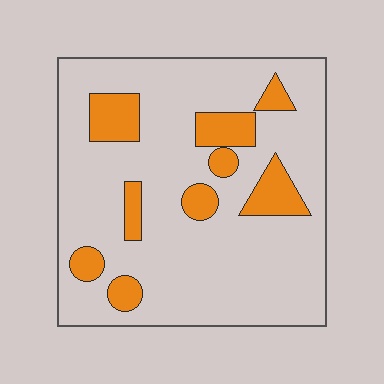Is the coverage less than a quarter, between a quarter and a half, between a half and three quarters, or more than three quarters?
Less than a quarter.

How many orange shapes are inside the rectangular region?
9.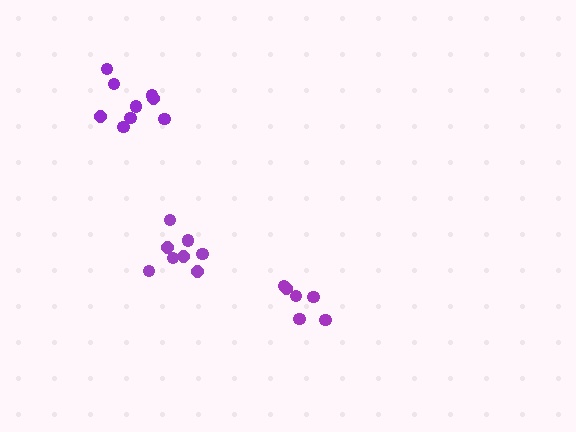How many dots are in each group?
Group 1: 9 dots, Group 2: 6 dots, Group 3: 8 dots (23 total).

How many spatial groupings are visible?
There are 3 spatial groupings.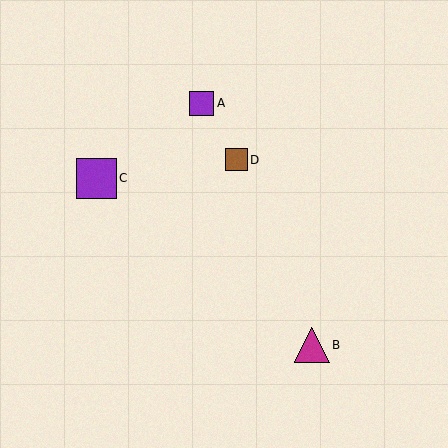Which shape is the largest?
The purple square (labeled C) is the largest.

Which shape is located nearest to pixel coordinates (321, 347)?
The magenta triangle (labeled B) at (312, 345) is nearest to that location.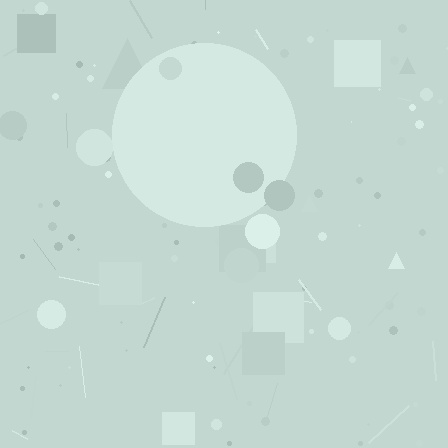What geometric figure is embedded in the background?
A circle is embedded in the background.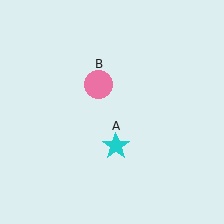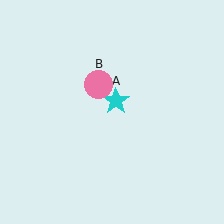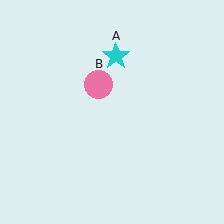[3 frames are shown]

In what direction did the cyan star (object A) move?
The cyan star (object A) moved up.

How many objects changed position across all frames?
1 object changed position: cyan star (object A).